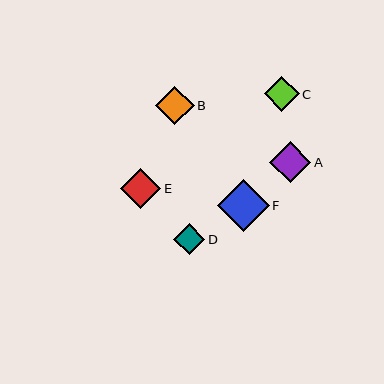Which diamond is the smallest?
Diamond D is the smallest with a size of approximately 31 pixels.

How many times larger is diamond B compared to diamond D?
Diamond B is approximately 1.3 times the size of diamond D.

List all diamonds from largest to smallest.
From largest to smallest: F, A, E, B, C, D.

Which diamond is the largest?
Diamond F is the largest with a size of approximately 52 pixels.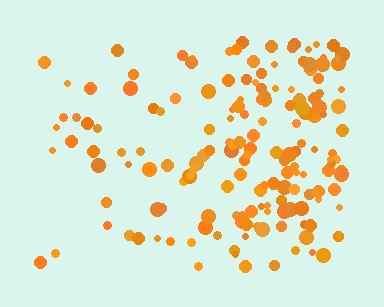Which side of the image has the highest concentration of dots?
The right.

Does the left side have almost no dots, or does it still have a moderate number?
Still a moderate number, just noticeably fewer than the right.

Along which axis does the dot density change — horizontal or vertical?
Horizontal.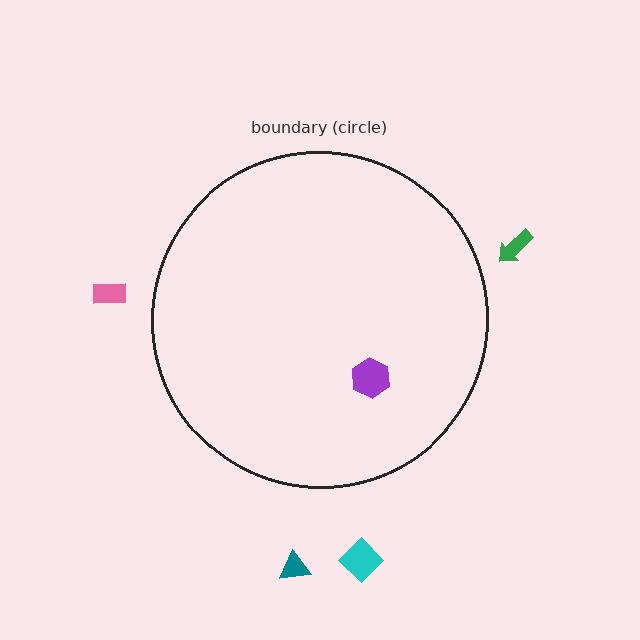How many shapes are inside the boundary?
1 inside, 4 outside.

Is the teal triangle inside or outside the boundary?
Outside.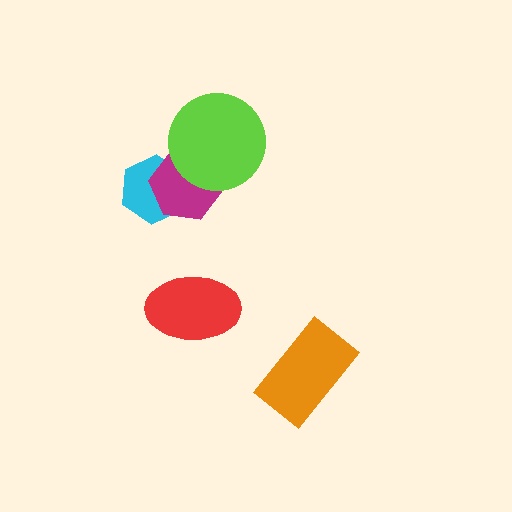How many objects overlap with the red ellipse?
0 objects overlap with the red ellipse.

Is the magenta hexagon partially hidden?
Yes, it is partially covered by another shape.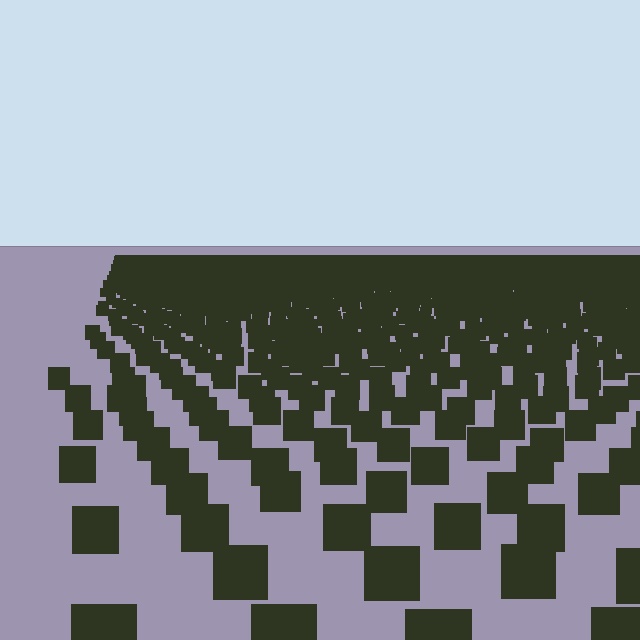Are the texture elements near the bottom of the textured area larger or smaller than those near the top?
Larger. Near the bottom, elements are closer to the viewer and appear at a bigger on-screen size.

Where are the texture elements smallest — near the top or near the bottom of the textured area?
Near the top.